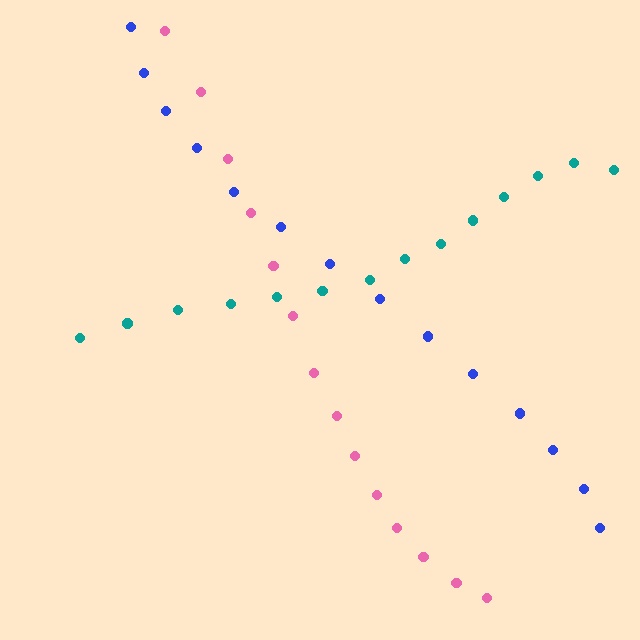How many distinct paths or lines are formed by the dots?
There are 3 distinct paths.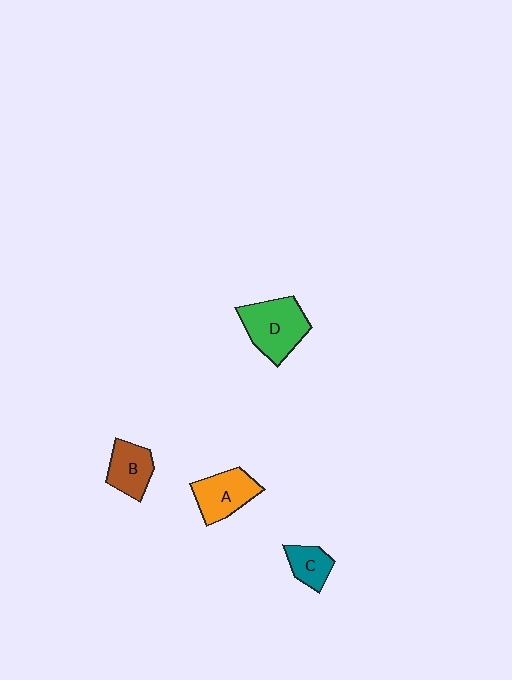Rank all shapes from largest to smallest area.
From largest to smallest: D (green), A (orange), B (brown), C (teal).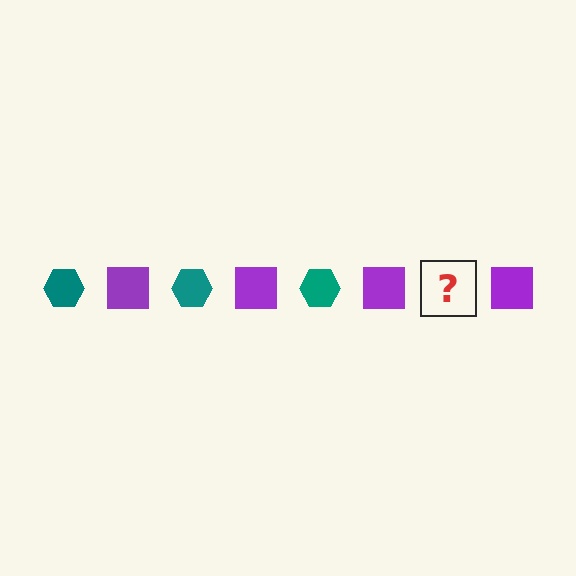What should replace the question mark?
The question mark should be replaced with a teal hexagon.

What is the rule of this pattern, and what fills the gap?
The rule is that the pattern alternates between teal hexagon and purple square. The gap should be filled with a teal hexagon.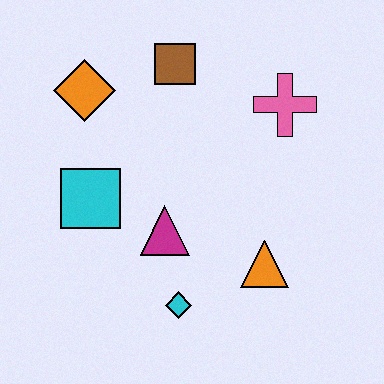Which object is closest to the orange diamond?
The brown square is closest to the orange diamond.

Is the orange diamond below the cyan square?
No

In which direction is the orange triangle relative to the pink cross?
The orange triangle is below the pink cross.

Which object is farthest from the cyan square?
The pink cross is farthest from the cyan square.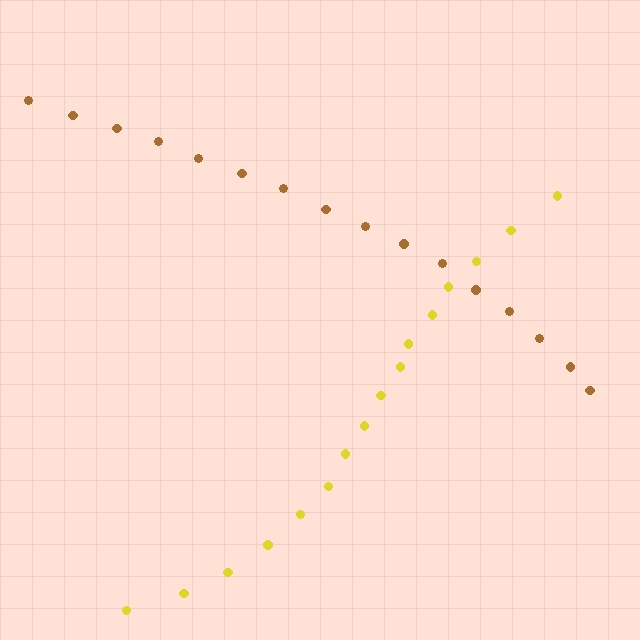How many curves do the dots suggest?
There are 2 distinct paths.